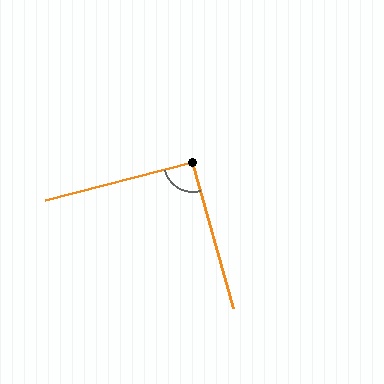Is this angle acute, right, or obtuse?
It is approximately a right angle.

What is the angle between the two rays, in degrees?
Approximately 91 degrees.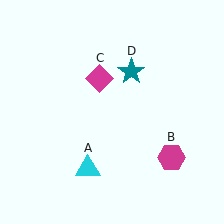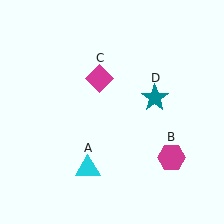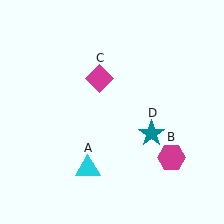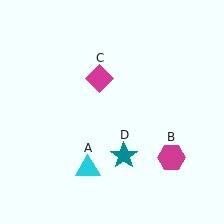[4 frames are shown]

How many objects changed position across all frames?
1 object changed position: teal star (object D).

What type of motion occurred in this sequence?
The teal star (object D) rotated clockwise around the center of the scene.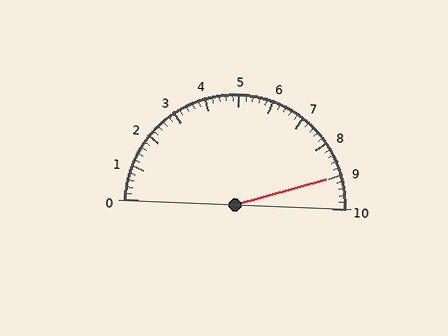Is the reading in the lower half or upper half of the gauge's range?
The reading is in the upper half of the range (0 to 10).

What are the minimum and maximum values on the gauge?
The gauge ranges from 0 to 10.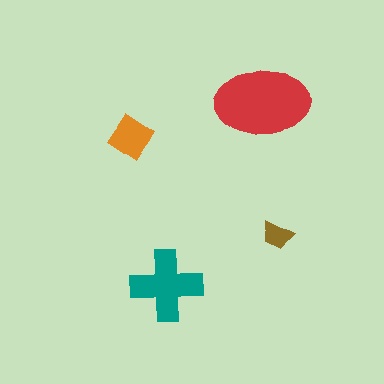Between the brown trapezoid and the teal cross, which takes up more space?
The teal cross.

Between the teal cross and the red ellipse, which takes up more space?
The red ellipse.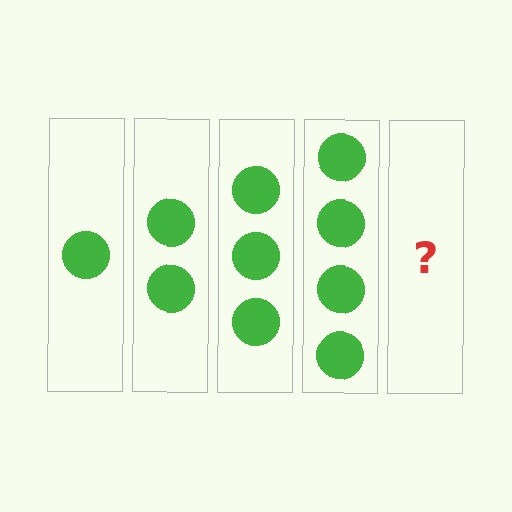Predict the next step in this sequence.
The next step is 5 circles.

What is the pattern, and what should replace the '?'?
The pattern is that each step adds one more circle. The '?' should be 5 circles.